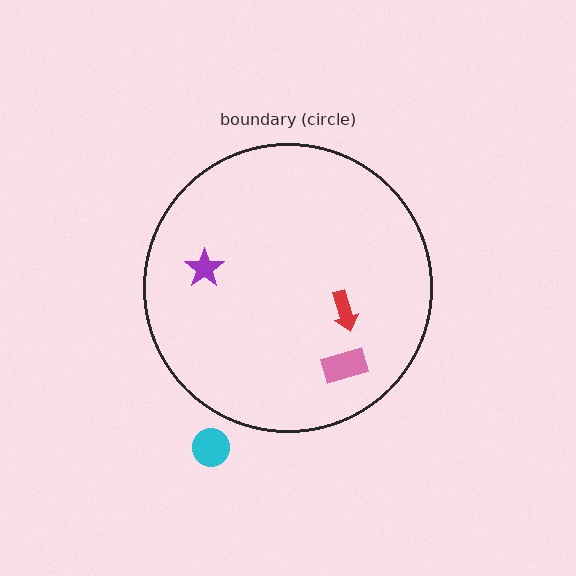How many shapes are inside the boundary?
3 inside, 1 outside.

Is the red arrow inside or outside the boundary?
Inside.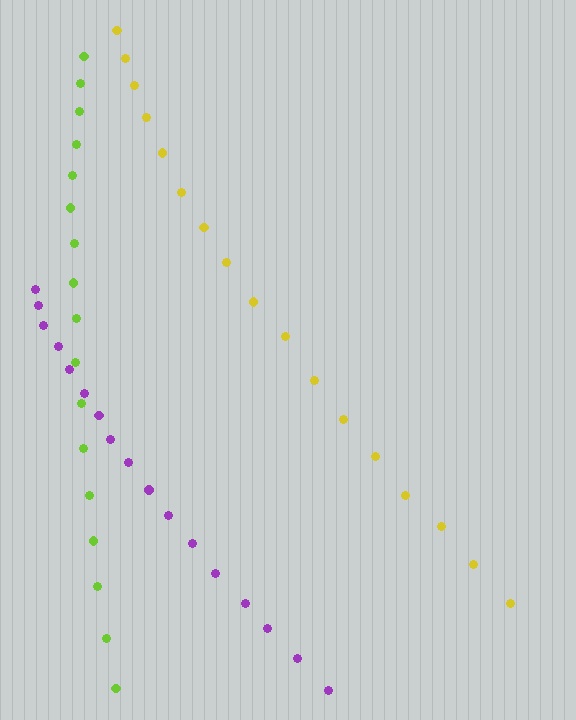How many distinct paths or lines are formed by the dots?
There are 3 distinct paths.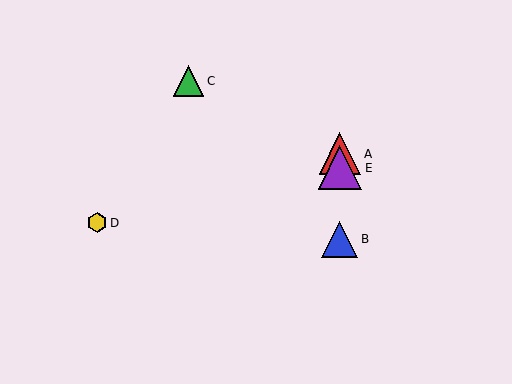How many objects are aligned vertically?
3 objects (A, B, E) are aligned vertically.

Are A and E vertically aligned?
Yes, both are at x≈340.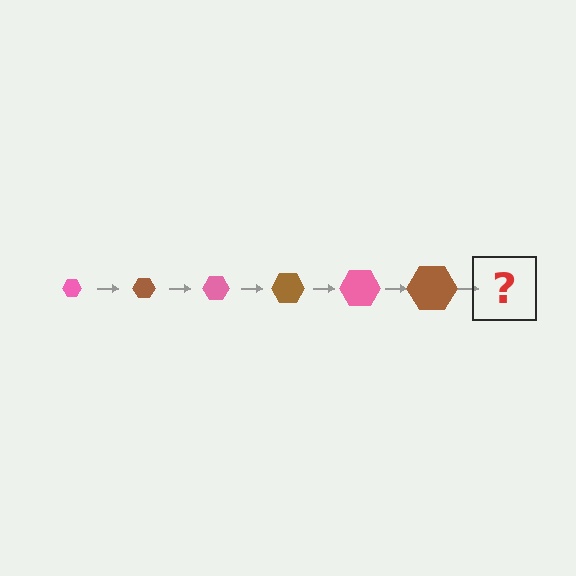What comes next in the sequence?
The next element should be a pink hexagon, larger than the previous one.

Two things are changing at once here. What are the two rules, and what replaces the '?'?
The two rules are that the hexagon grows larger each step and the color cycles through pink and brown. The '?' should be a pink hexagon, larger than the previous one.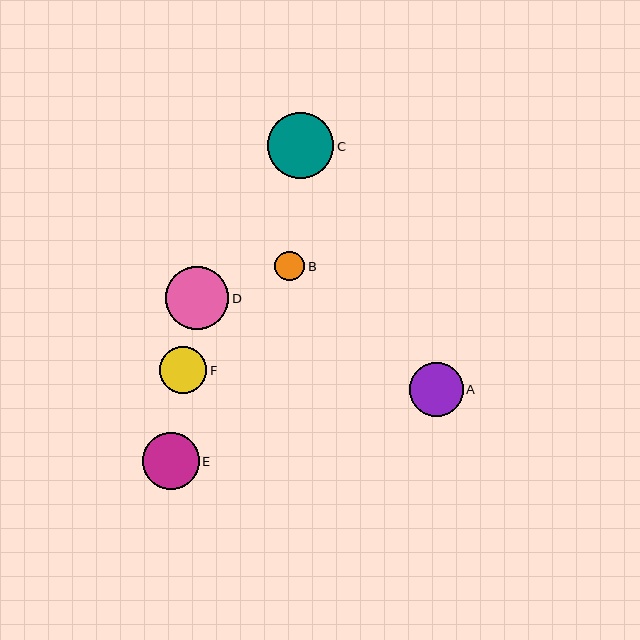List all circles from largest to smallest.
From largest to smallest: C, D, E, A, F, B.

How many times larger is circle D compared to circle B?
Circle D is approximately 2.1 times the size of circle B.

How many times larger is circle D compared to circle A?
Circle D is approximately 1.2 times the size of circle A.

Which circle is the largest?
Circle C is the largest with a size of approximately 66 pixels.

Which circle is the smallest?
Circle B is the smallest with a size of approximately 30 pixels.